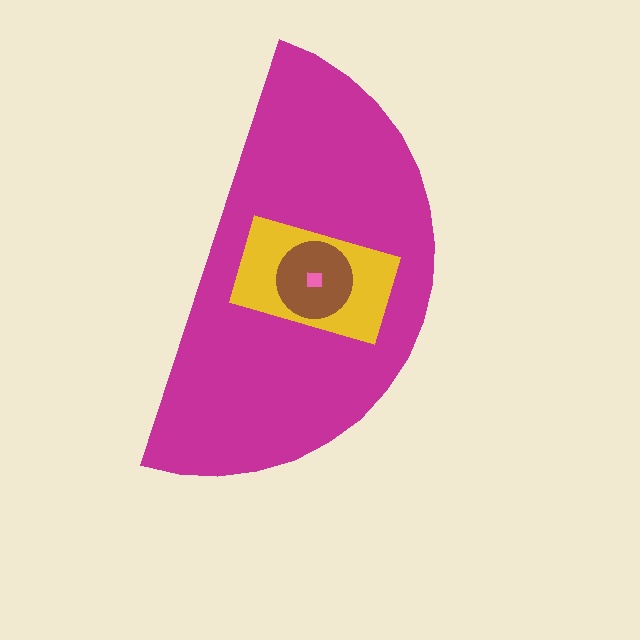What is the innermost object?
The pink square.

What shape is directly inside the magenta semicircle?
The yellow rectangle.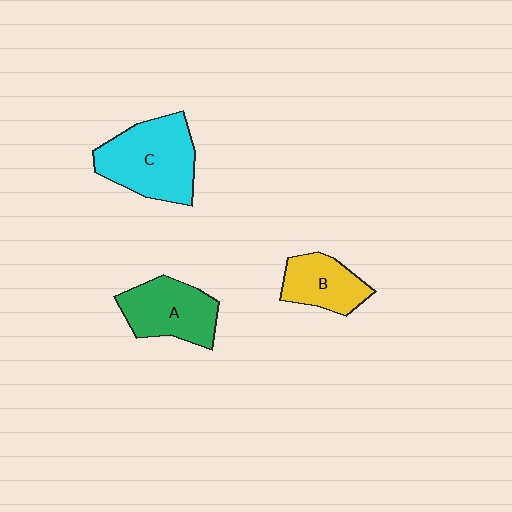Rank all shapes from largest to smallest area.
From largest to smallest: C (cyan), A (green), B (yellow).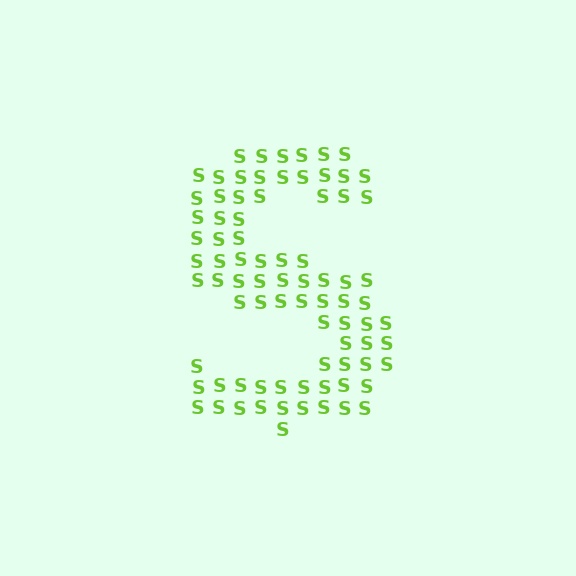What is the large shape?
The large shape is the letter S.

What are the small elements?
The small elements are letter S's.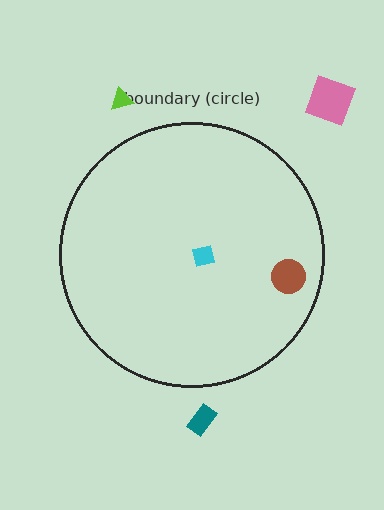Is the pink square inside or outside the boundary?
Outside.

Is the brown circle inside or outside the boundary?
Inside.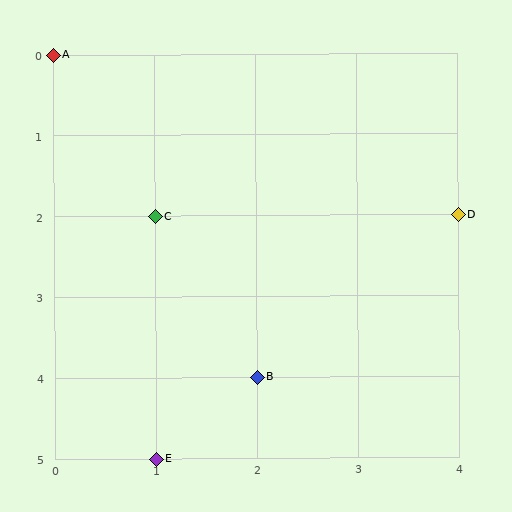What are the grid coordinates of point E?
Point E is at grid coordinates (1, 5).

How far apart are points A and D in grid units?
Points A and D are 4 columns and 2 rows apart (about 4.5 grid units diagonally).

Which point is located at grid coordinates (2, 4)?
Point B is at (2, 4).